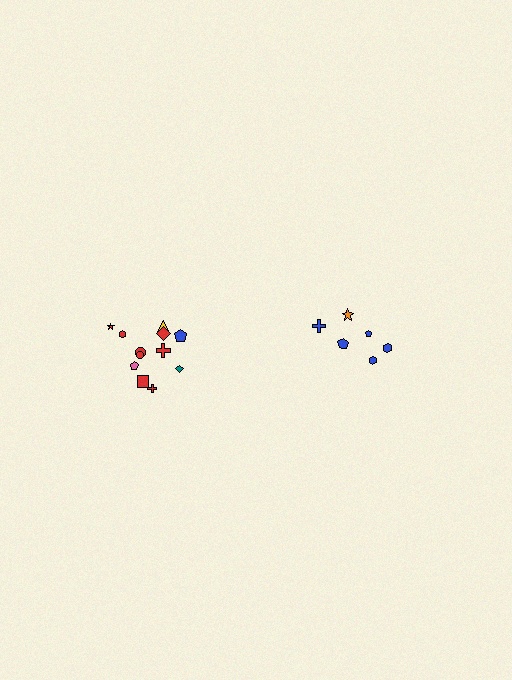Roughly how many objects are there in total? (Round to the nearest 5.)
Roughly 20 objects in total.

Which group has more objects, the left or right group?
The left group.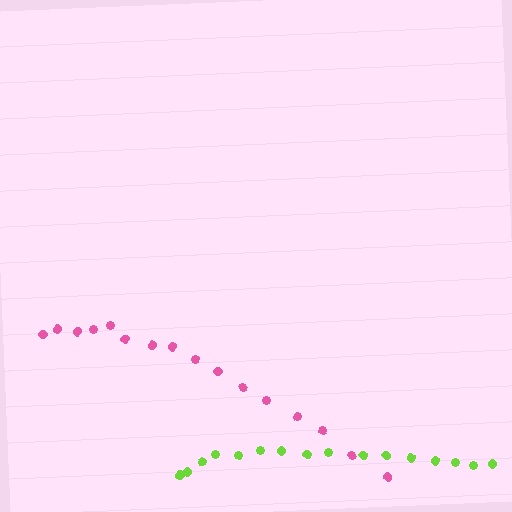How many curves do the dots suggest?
There are 2 distinct paths.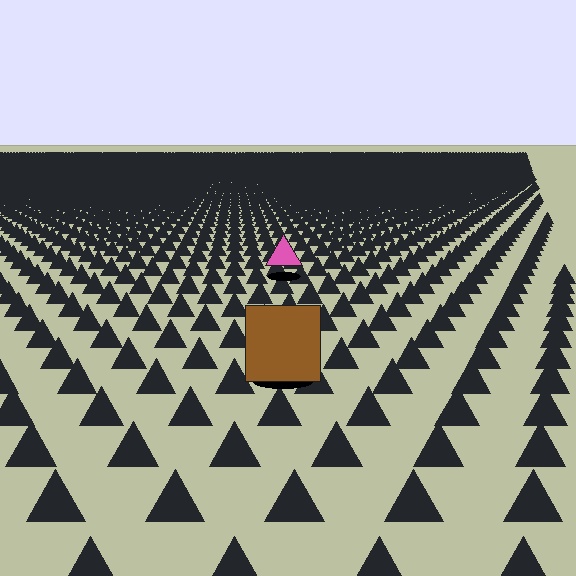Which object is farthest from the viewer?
The pink triangle is farthest from the viewer. It appears smaller and the ground texture around it is denser.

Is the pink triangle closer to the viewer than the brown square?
No. The brown square is closer — you can tell from the texture gradient: the ground texture is coarser near it.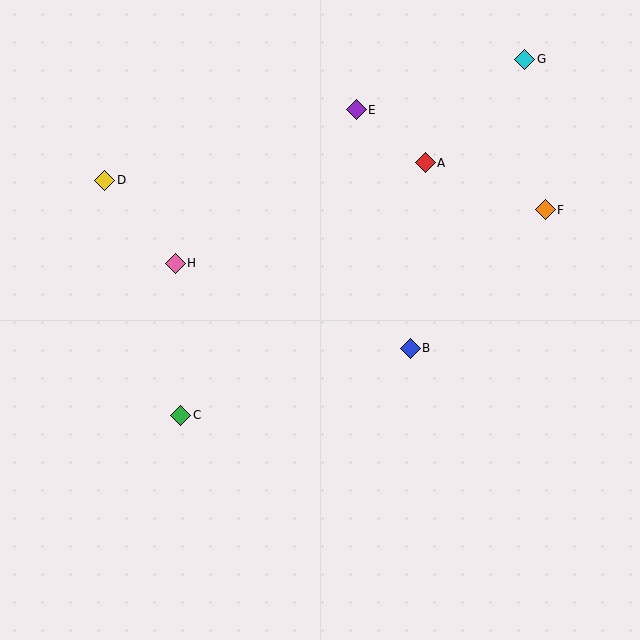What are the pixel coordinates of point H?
Point H is at (175, 263).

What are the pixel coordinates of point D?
Point D is at (105, 180).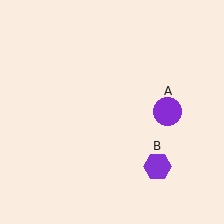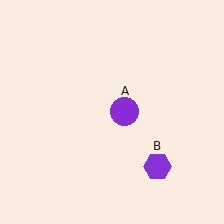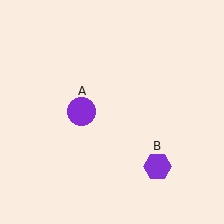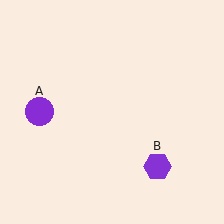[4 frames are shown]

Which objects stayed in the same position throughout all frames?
Purple hexagon (object B) remained stationary.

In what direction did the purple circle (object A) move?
The purple circle (object A) moved left.